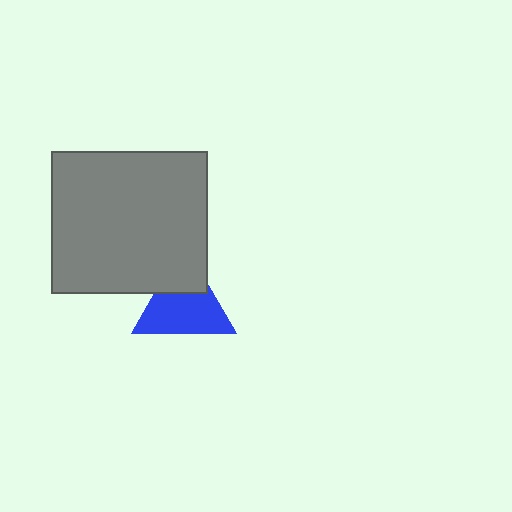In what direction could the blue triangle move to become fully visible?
The blue triangle could move down. That would shift it out from behind the gray rectangle entirely.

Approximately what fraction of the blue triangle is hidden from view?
Roughly 31% of the blue triangle is hidden behind the gray rectangle.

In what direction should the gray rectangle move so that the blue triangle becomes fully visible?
The gray rectangle should move up. That is the shortest direction to clear the overlap and leave the blue triangle fully visible.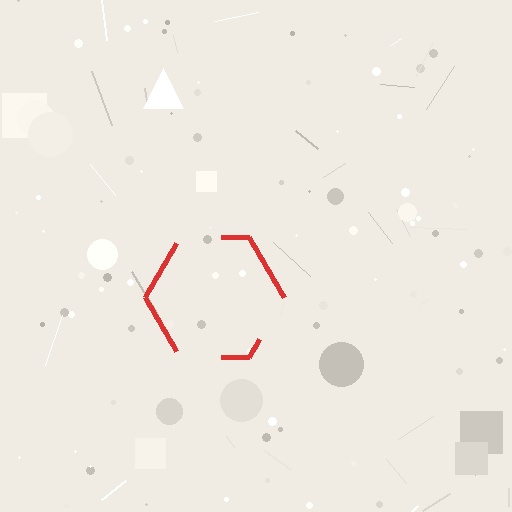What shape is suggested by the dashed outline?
The dashed outline suggests a hexagon.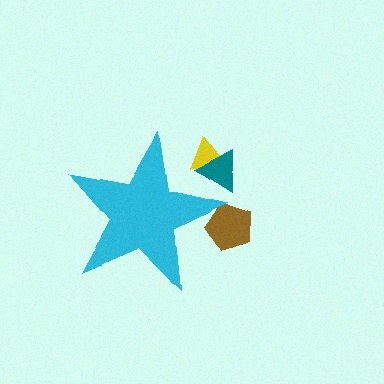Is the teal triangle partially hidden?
Yes, the teal triangle is partially hidden behind the cyan star.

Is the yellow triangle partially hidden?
Yes, the yellow triangle is partially hidden behind the cyan star.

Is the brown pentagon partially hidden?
Yes, the brown pentagon is partially hidden behind the cyan star.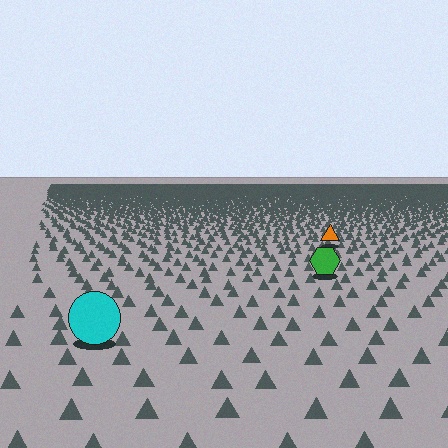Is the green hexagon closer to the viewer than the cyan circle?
No. The cyan circle is closer — you can tell from the texture gradient: the ground texture is coarser near it.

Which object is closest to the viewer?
The cyan circle is closest. The texture marks near it are larger and more spread out.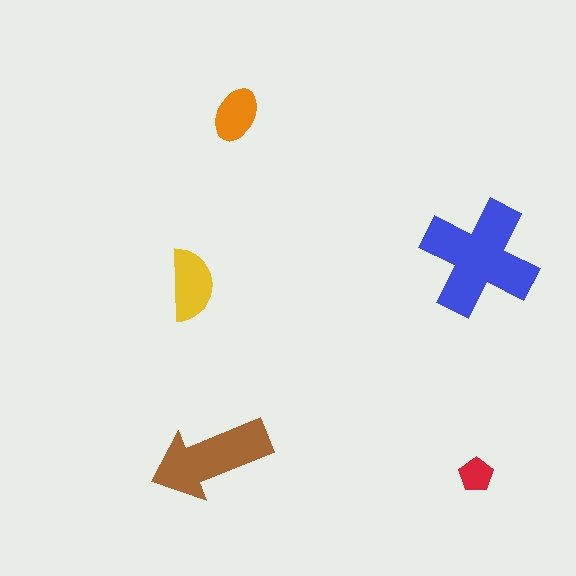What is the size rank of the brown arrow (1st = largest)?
2nd.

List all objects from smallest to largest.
The red pentagon, the orange ellipse, the yellow semicircle, the brown arrow, the blue cross.